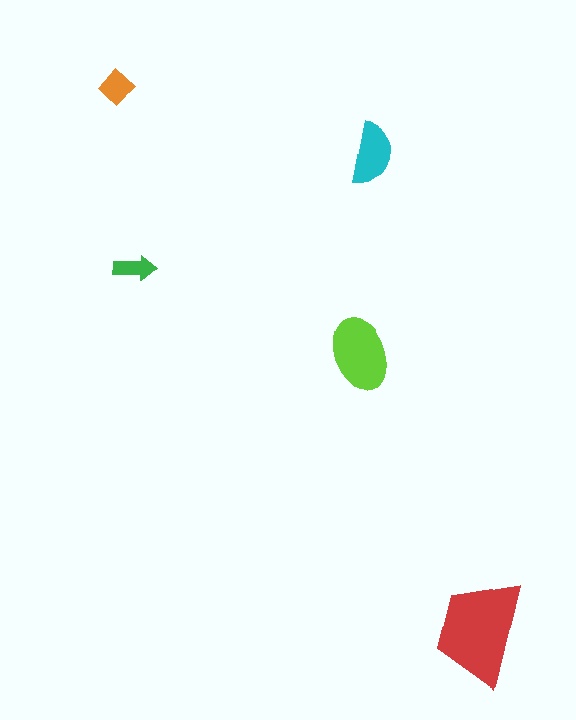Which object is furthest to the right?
The red trapezoid is rightmost.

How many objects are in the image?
There are 5 objects in the image.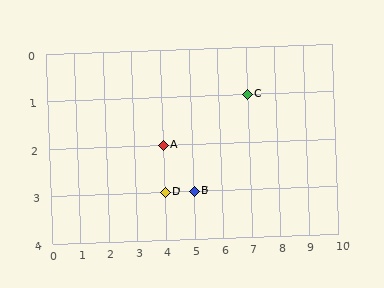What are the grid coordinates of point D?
Point D is at grid coordinates (4, 3).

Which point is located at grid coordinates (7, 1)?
Point C is at (7, 1).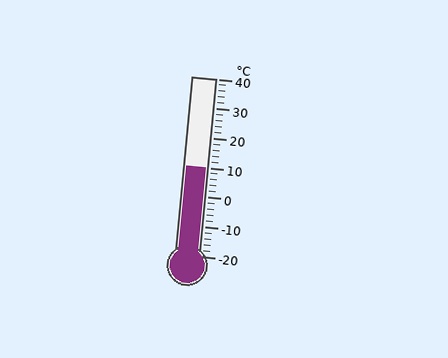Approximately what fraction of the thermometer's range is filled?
The thermometer is filled to approximately 50% of its range.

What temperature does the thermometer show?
The thermometer shows approximately 10°C.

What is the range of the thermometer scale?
The thermometer scale ranges from -20°C to 40°C.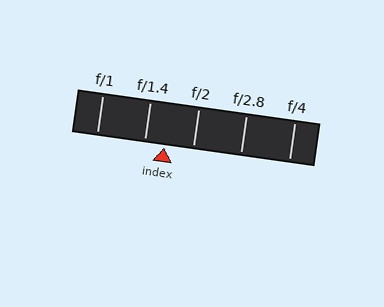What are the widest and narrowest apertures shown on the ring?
The widest aperture shown is f/1 and the narrowest is f/4.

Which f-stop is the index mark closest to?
The index mark is closest to f/1.4.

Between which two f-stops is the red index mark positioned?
The index mark is between f/1.4 and f/2.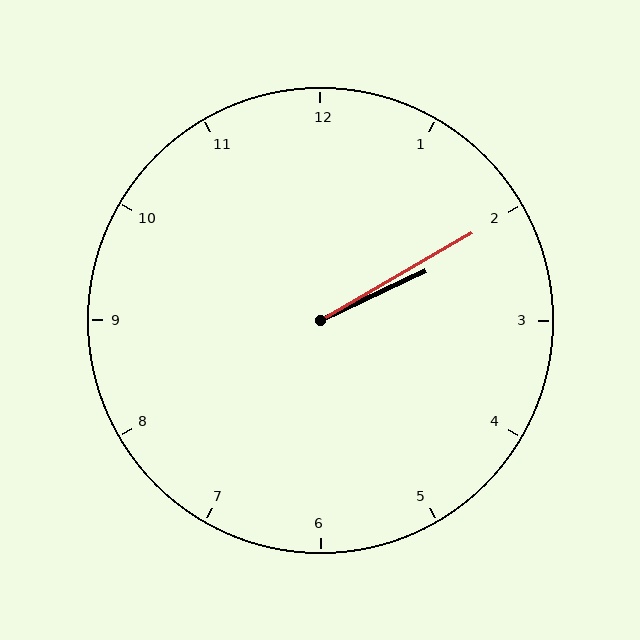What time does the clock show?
2:10.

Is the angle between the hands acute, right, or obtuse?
It is acute.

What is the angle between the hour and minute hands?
Approximately 5 degrees.